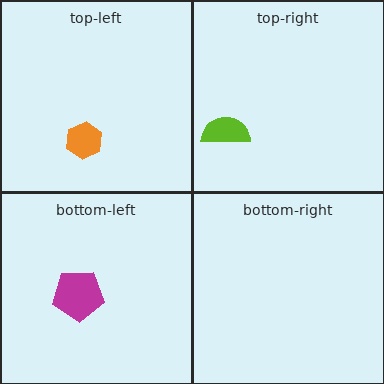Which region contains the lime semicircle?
The top-right region.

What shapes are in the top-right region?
The lime semicircle.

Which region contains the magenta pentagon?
The bottom-left region.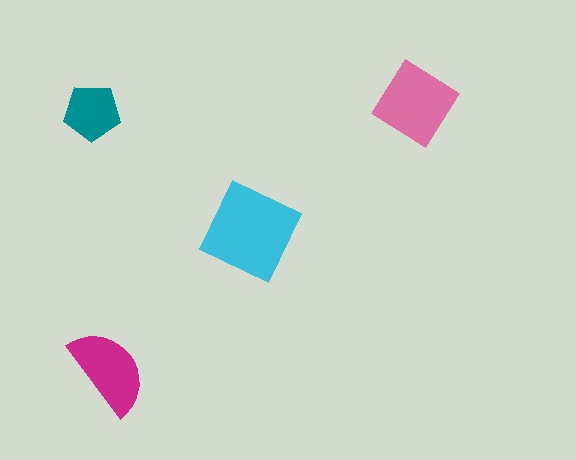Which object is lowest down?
The magenta semicircle is bottommost.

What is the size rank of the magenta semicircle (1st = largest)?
3rd.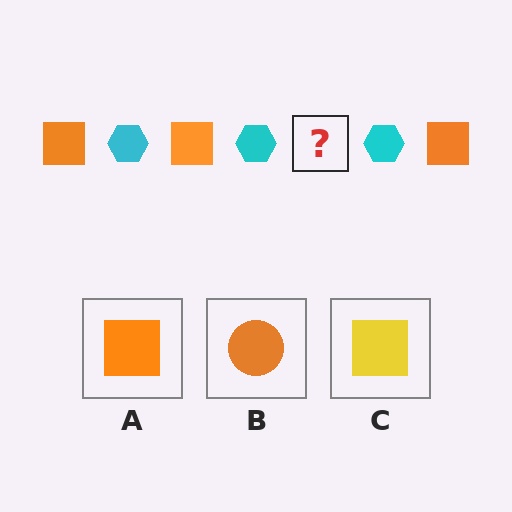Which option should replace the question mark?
Option A.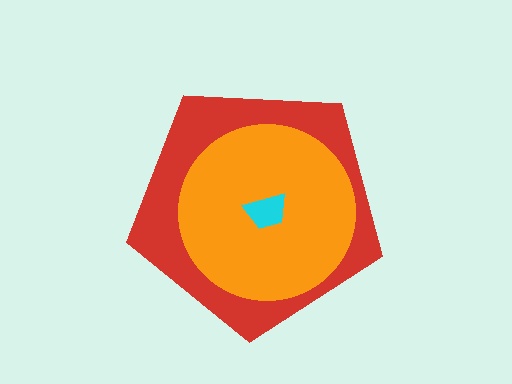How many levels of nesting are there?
3.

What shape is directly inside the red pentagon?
The orange circle.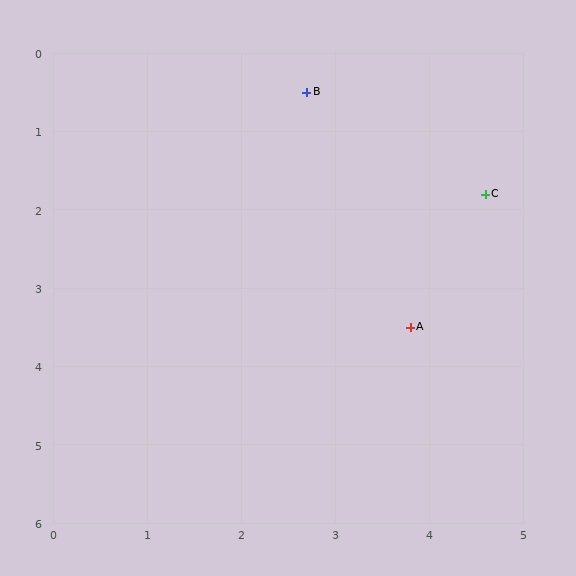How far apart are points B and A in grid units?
Points B and A are about 3.2 grid units apart.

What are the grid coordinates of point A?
Point A is at approximately (3.8, 3.5).